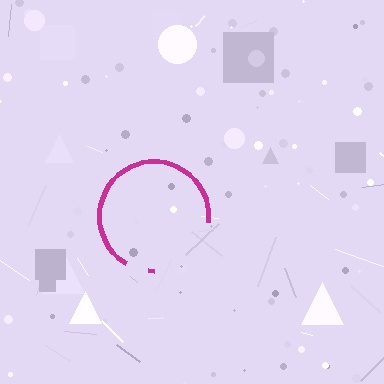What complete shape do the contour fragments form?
The contour fragments form a circle.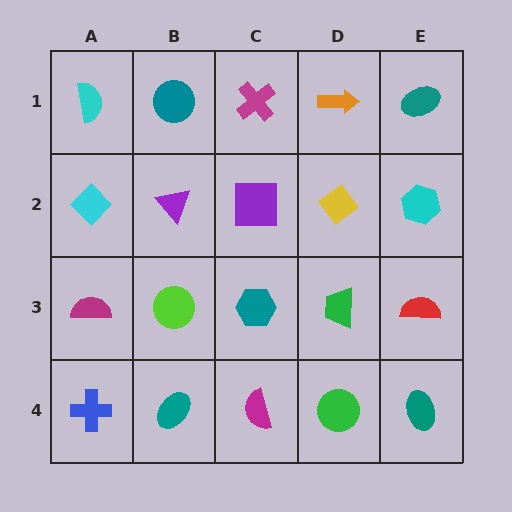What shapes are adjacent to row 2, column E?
A teal ellipse (row 1, column E), a red semicircle (row 3, column E), a yellow diamond (row 2, column D).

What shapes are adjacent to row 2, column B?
A teal circle (row 1, column B), a lime circle (row 3, column B), a cyan diamond (row 2, column A), a purple square (row 2, column C).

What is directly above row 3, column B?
A purple triangle.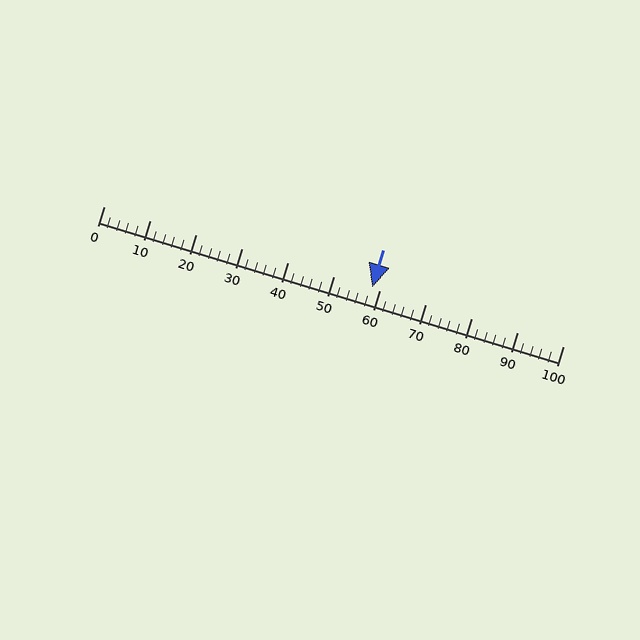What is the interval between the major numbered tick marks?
The major tick marks are spaced 10 units apart.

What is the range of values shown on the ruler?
The ruler shows values from 0 to 100.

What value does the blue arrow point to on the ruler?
The blue arrow points to approximately 58.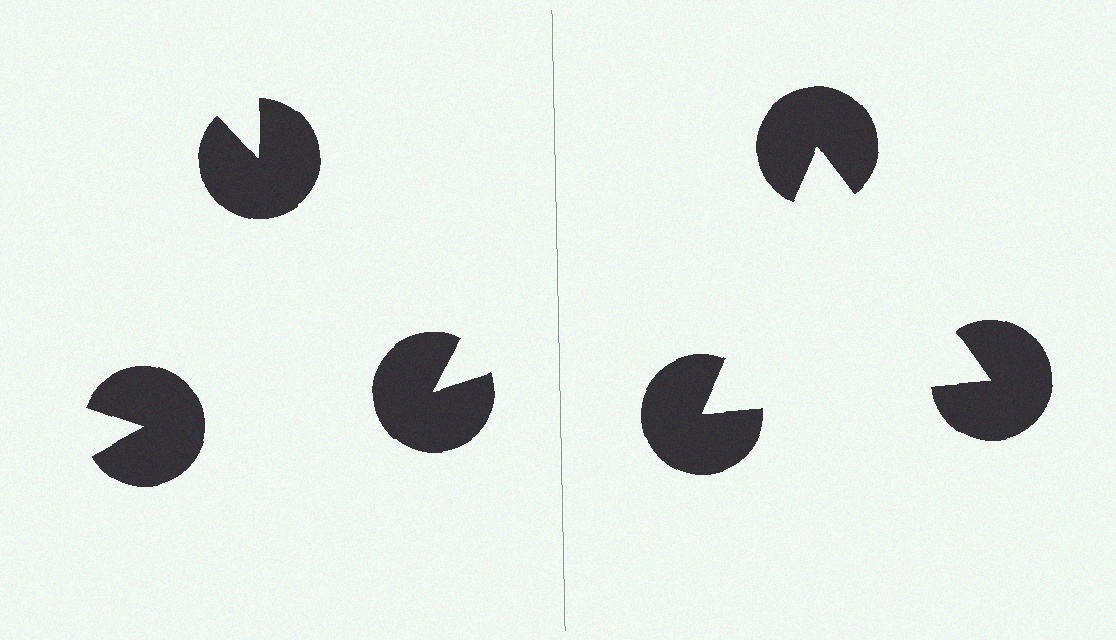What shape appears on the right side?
An illusory triangle.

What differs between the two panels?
The pac-man discs are positioned identically on both sides; only the wedge orientations differ. On the right they align to a triangle; on the left they are misaligned.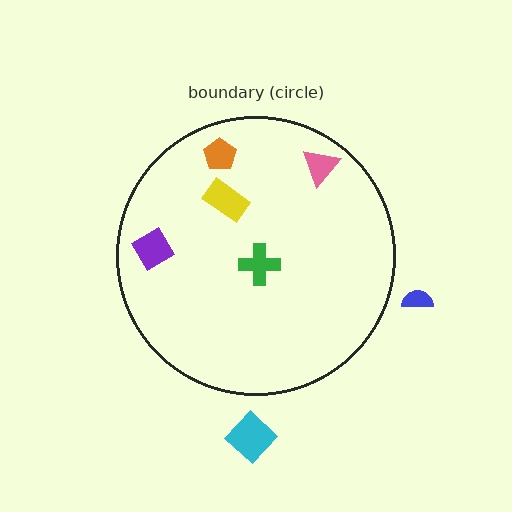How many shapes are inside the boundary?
5 inside, 2 outside.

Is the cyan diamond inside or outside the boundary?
Outside.